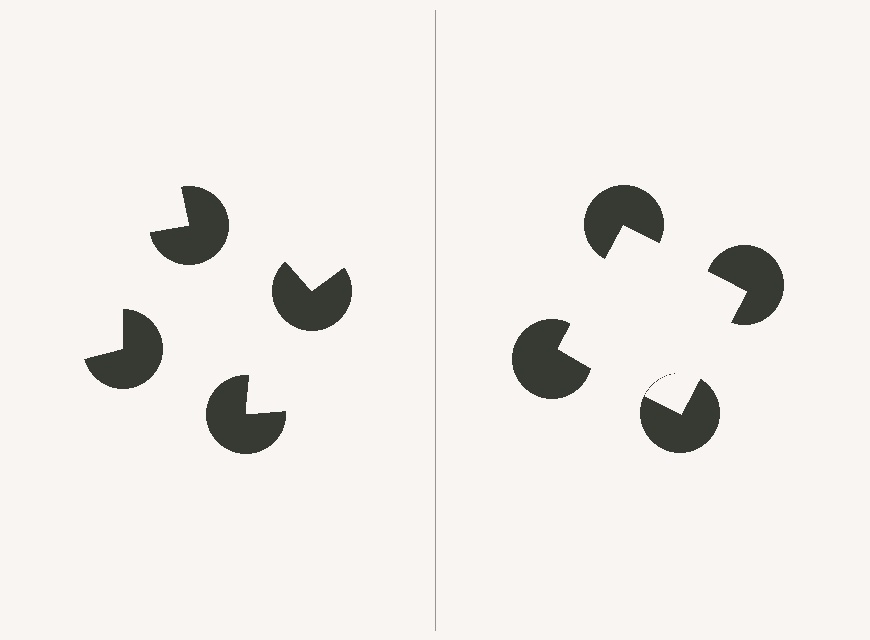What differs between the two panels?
The pac-man discs are positioned identically on both sides; only the wedge orientations differ. On the right they align to a square; on the left they are misaligned.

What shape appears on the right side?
An illusory square.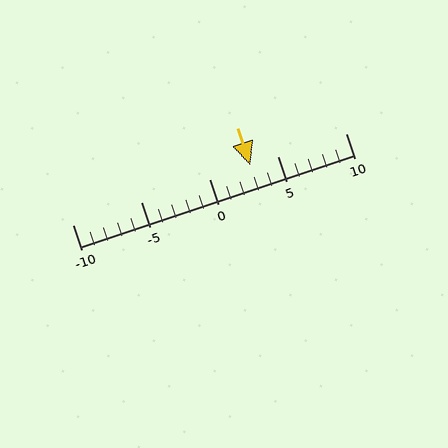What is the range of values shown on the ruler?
The ruler shows values from -10 to 10.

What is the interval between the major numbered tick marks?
The major tick marks are spaced 5 units apart.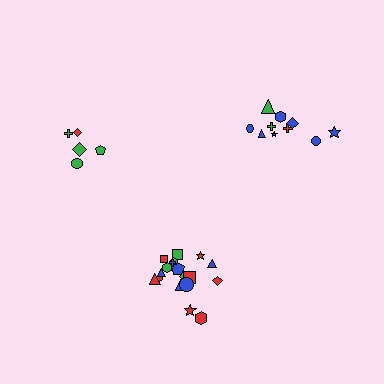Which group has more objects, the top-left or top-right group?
The top-right group.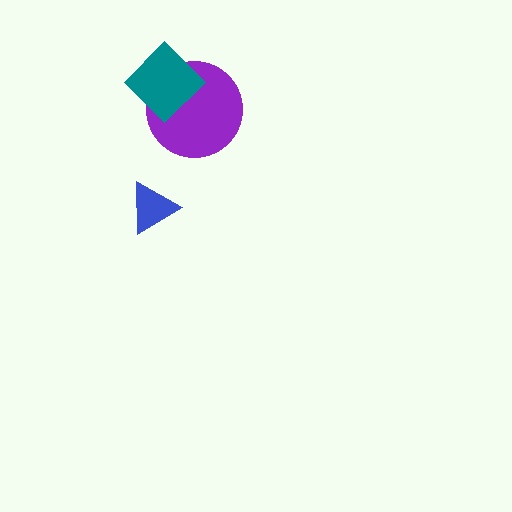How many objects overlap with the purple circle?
1 object overlaps with the purple circle.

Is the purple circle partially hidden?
Yes, it is partially covered by another shape.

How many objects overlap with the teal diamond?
1 object overlaps with the teal diamond.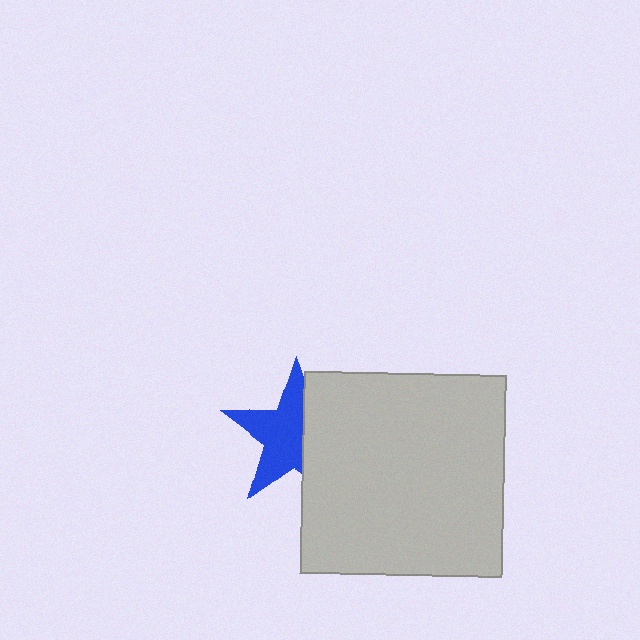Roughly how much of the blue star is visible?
About half of it is visible (roughly 60%).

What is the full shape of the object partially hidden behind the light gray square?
The partially hidden object is a blue star.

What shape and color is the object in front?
The object in front is a light gray square.